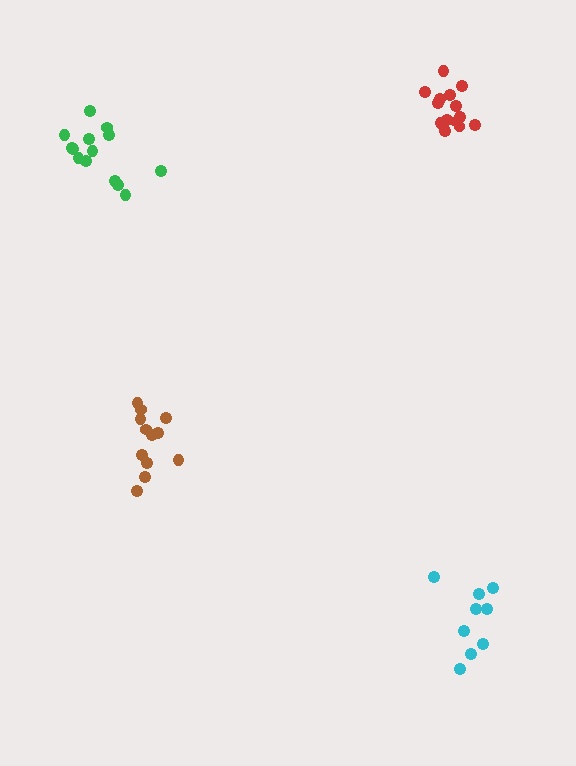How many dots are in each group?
Group 1: 14 dots, Group 2: 14 dots, Group 3: 9 dots, Group 4: 12 dots (49 total).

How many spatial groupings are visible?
There are 4 spatial groupings.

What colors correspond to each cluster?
The clusters are colored: red, green, cyan, brown.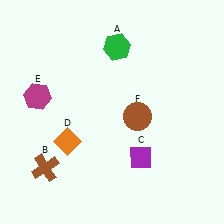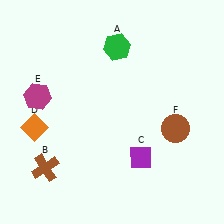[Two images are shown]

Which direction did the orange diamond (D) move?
The orange diamond (D) moved left.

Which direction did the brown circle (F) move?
The brown circle (F) moved right.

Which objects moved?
The objects that moved are: the orange diamond (D), the brown circle (F).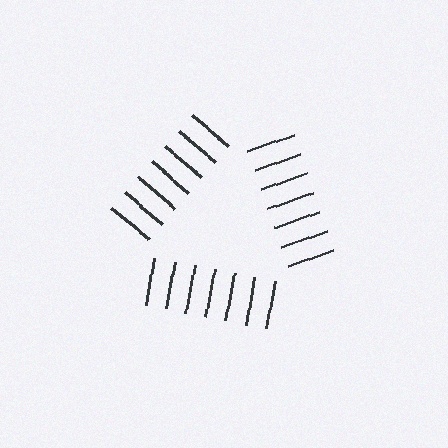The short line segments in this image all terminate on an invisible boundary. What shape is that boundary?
An illusory triangle — the line segments terminate on its edges but no continuous stroke is drawn.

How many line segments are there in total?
21 — 7 along each of the 3 edges.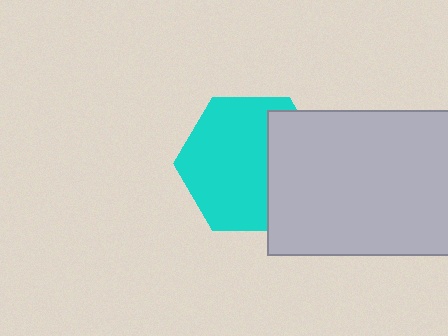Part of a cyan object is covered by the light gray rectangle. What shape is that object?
It is a hexagon.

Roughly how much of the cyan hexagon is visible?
Most of it is visible (roughly 66%).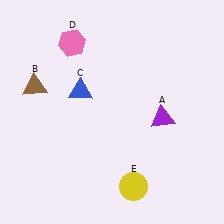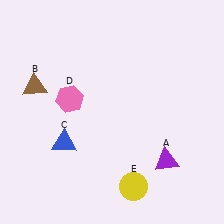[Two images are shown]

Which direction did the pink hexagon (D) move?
The pink hexagon (D) moved down.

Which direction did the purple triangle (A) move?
The purple triangle (A) moved down.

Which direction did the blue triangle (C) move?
The blue triangle (C) moved down.